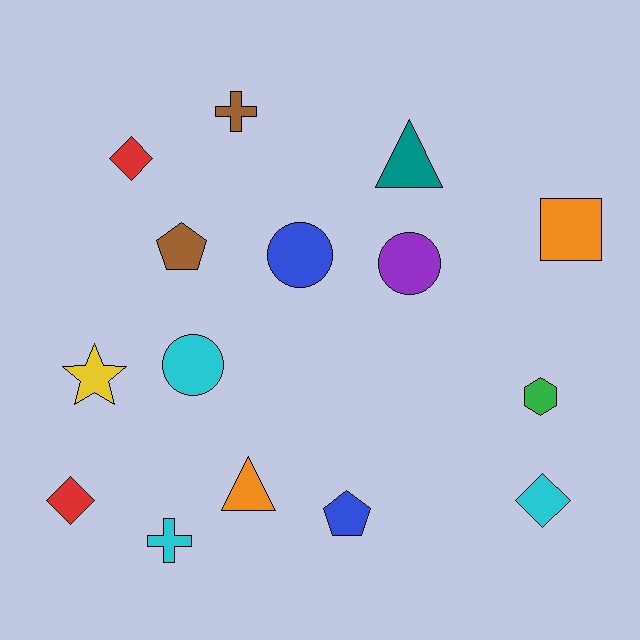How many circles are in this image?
There are 3 circles.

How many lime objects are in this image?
There are no lime objects.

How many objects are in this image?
There are 15 objects.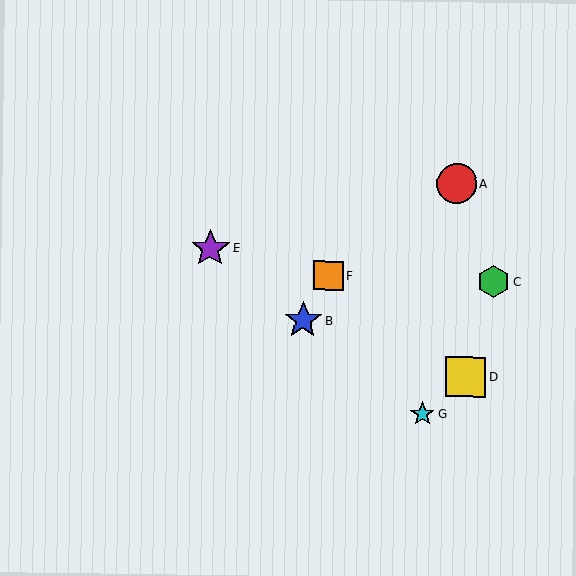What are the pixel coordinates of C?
Object C is at (494, 282).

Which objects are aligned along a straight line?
Objects B, E, G are aligned along a straight line.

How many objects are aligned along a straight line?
3 objects (B, E, G) are aligned along a straight line.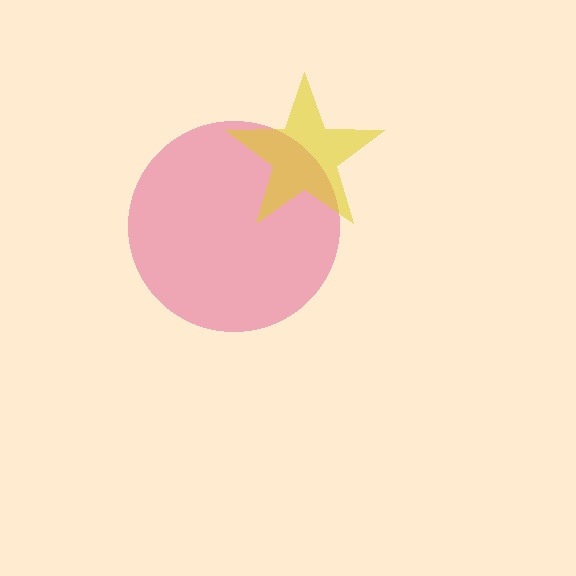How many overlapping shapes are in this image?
There are 2 overlapping shapes in the image.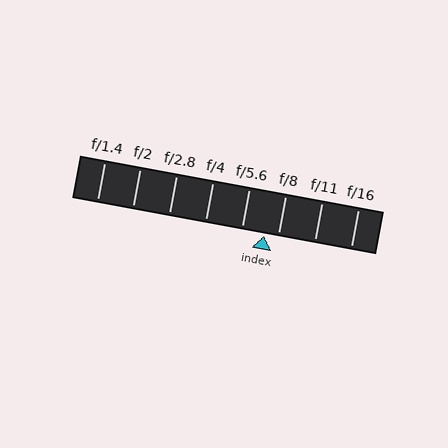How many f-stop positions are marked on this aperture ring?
There are 8 f-stop positions marked.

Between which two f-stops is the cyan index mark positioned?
The index mark is between f/5.6 and f/8.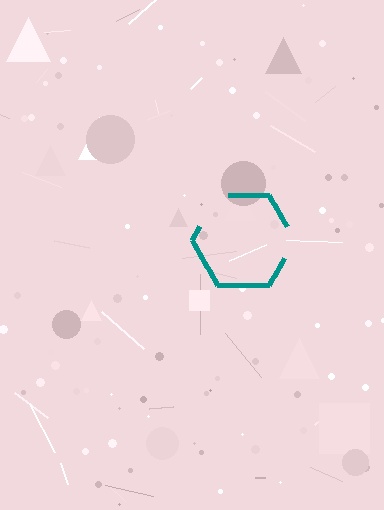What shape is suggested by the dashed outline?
The dashed outline suggests a hexagon.